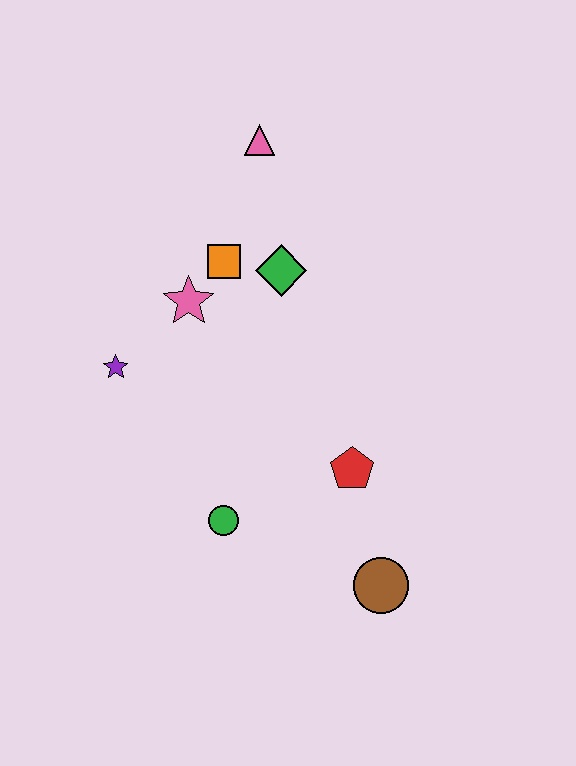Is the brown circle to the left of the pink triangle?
No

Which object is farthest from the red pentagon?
The pink triangle is farthest from the red pentagon.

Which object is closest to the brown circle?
The red pentagon is closest to the brown circle.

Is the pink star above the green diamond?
No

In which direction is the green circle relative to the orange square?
The green circle is below the orange square.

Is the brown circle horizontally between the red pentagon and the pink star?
No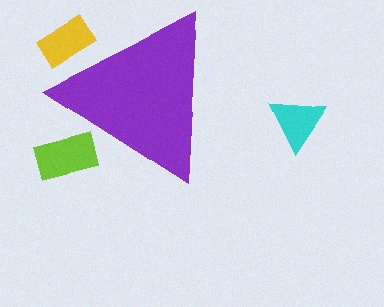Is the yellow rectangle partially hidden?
Yes, the yellow rectangle is partially hidden behind the purple triangle.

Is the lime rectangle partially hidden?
Yes, the lime rectangle is partially hidden behind the purple triangle.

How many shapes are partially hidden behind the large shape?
2 shapes are partially hidden.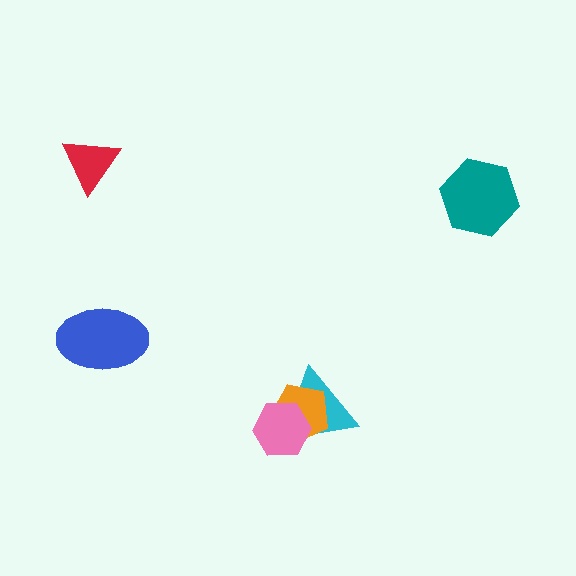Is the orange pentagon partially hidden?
Yes, it is partially covered by another shape.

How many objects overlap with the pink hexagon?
2 objects overlap with the pink hexagon.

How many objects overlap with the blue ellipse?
0 objects overlap with the blue ellipse.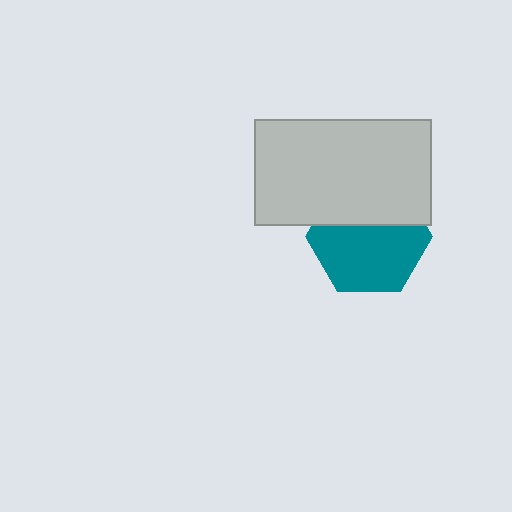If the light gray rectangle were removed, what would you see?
You would see the complete teal hexagon.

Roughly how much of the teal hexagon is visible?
About half of it is visible (roughly 63%).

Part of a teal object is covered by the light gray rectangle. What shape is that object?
It is a hexagon.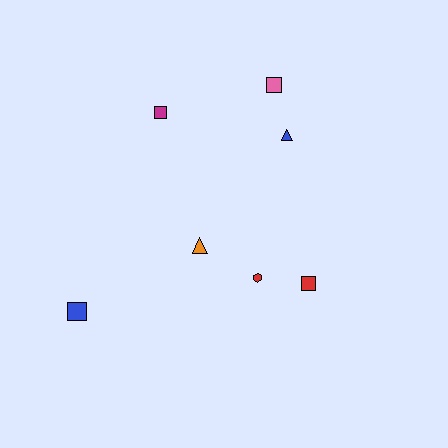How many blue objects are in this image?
There are 2 blue objects.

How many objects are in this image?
There are 7 objects.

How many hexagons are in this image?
There is 1 hexagon.